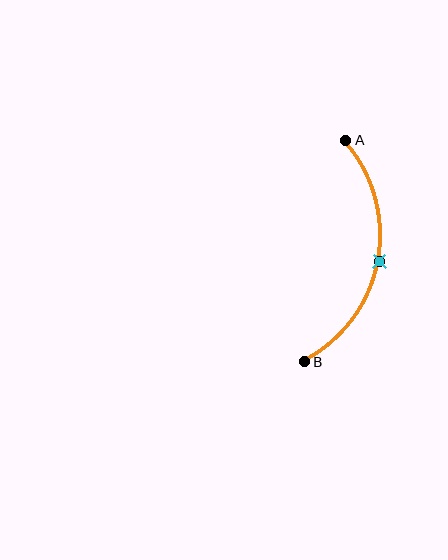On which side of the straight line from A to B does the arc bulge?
The arc bulges to the right of the straight line connecting A and B.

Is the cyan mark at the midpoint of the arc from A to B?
Yes. The cyan mark lies on the arc at equal arc-length from both A and B — it is the arc midpoint.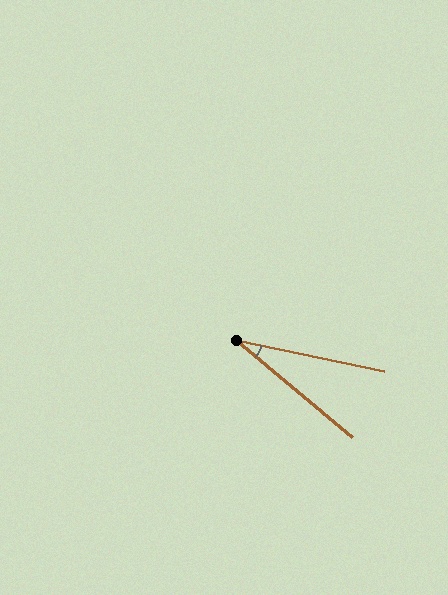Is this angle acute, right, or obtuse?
It is acute.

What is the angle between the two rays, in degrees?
Approximately 28 degrees.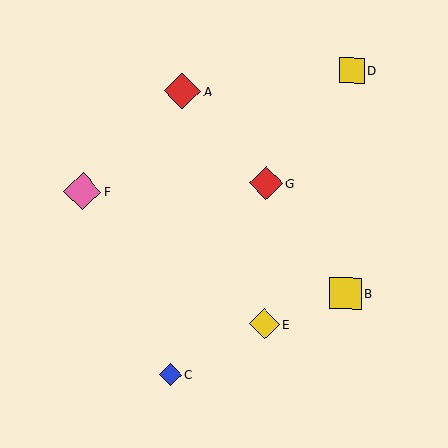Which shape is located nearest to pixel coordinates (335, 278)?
The yellow square (labeled B) at (345, 293) is nearest to that location.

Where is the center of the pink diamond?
The center of the pink diamond is at (83, 192).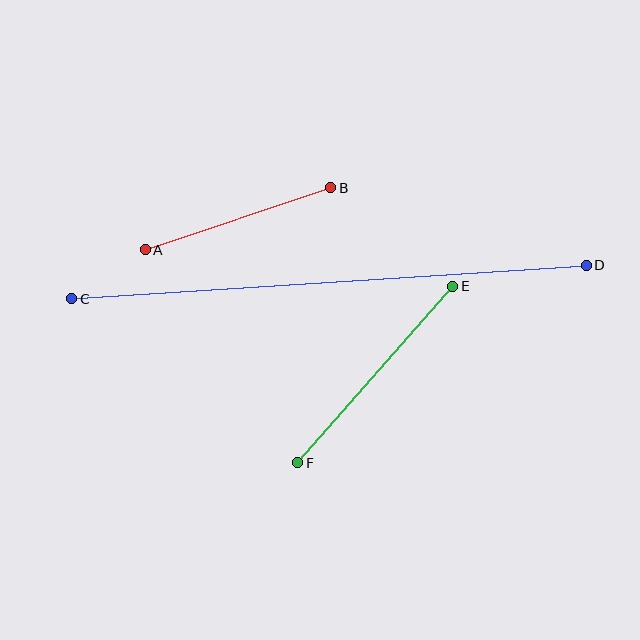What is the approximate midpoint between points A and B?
The midpoint is at approximately (238, 219) pixels.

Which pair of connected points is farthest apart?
Points C and D are farthest apart.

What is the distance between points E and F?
The distance is approximately 235 pixels.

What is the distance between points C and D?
The distance is approximately 516 pixels.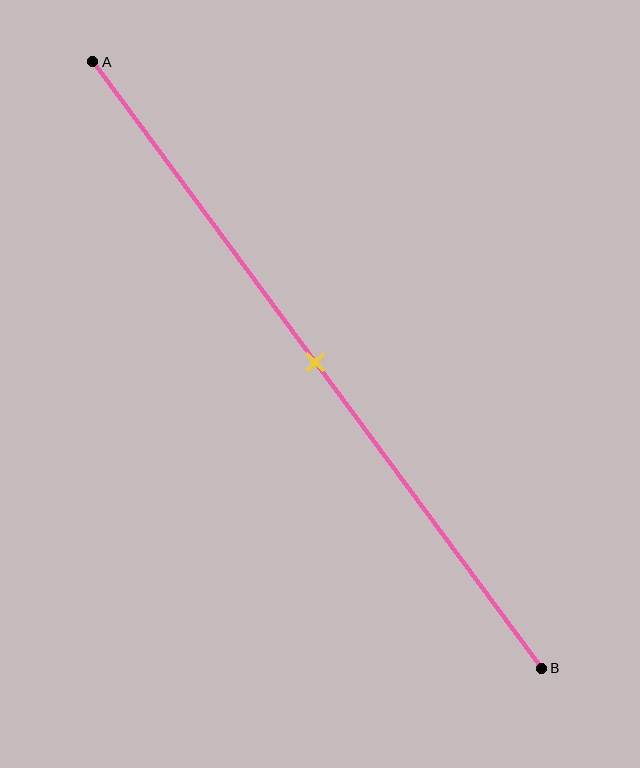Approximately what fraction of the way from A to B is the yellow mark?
The yellow mark is approximately 50% of the way from A to B.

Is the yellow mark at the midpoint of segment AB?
Yes, the mark is approximately at the midpoint.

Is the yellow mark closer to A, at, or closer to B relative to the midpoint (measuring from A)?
The yellow mark is approximately at the midpoint of segment AB.